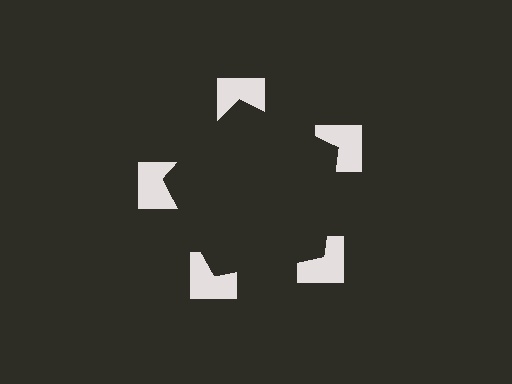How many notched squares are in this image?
There are 5 — one at each vertex of the illusory pentagon.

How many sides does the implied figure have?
5 sides.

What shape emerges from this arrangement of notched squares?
An illusory pentagon — its edges are inferred from the aligned wedge cuts in the notched squares, not physically drawn.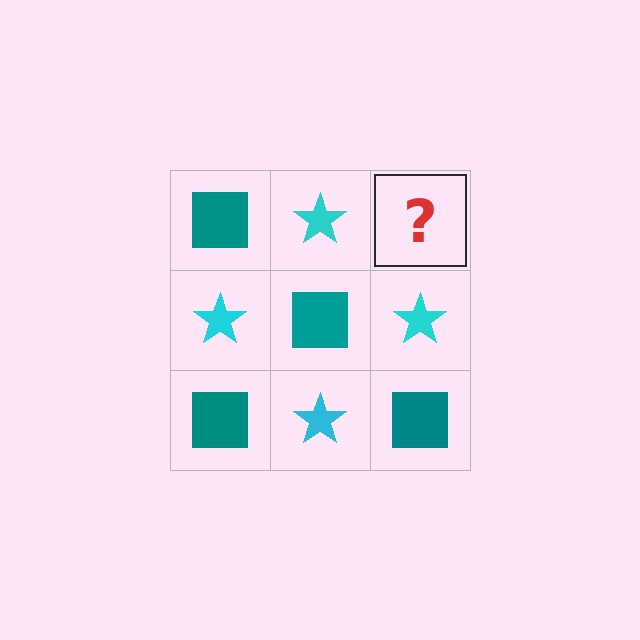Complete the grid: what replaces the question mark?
The question mark should be replaced with a teal square.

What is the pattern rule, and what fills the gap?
The rule is that it alternates teal square and cyan star in a checkerboard pattern. The gap should be filled with a teal square.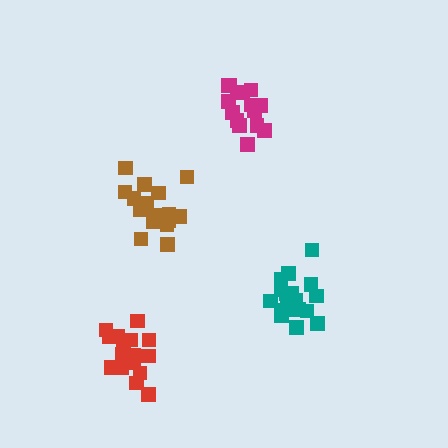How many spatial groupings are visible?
There are 4 spatial groupings.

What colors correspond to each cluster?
The clusters are colored: teal, brown, red, magenta.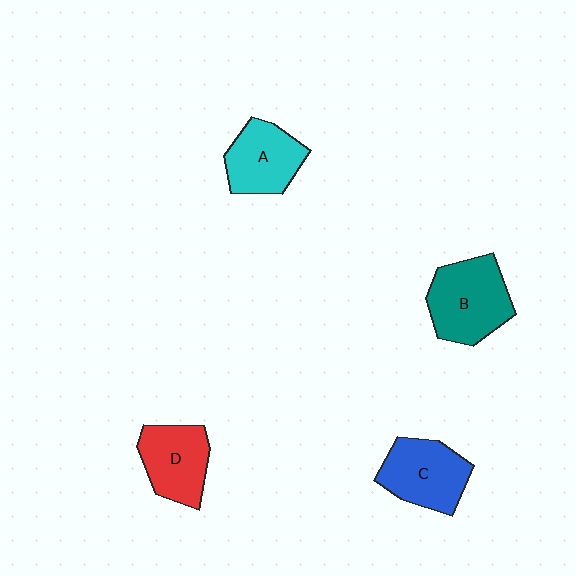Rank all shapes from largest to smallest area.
From largest to smallest: B (teal), C (blue), D (red), A (cyan).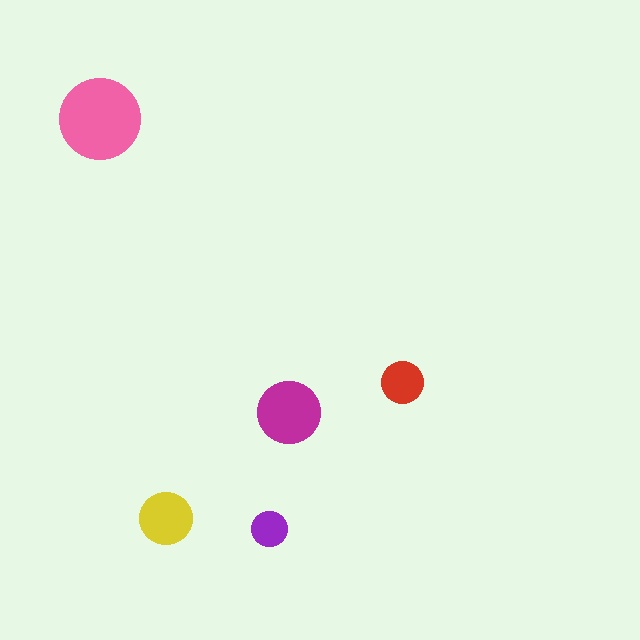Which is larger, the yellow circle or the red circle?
The yellow one.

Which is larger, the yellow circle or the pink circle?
The pink one.